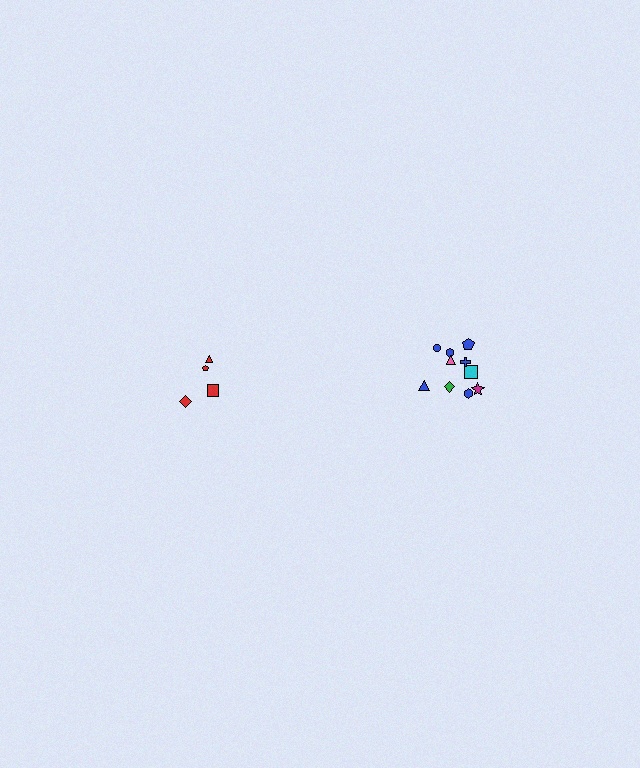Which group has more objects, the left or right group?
The right group.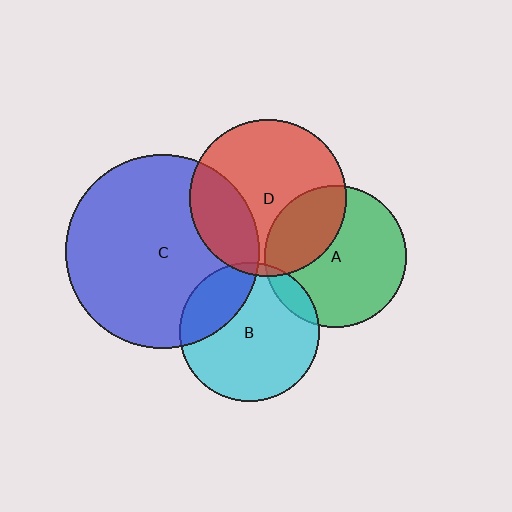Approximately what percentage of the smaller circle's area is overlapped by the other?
Approximately 25%.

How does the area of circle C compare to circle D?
Approximately 1.5 times.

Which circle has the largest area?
Circle C (blue).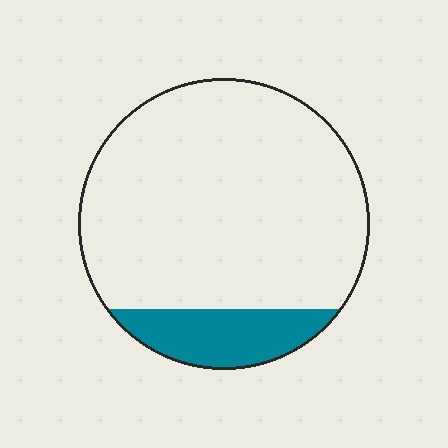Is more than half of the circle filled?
No.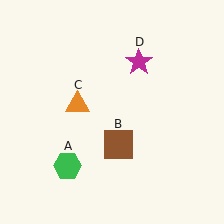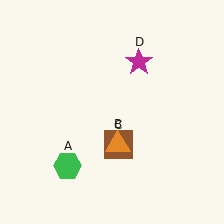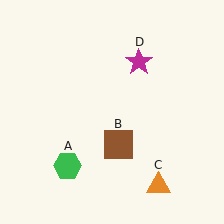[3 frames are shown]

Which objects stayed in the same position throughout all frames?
Green hexagon (object A) and brown square (object B) and magenta star (object D) remained stationary.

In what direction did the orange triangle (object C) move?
The orange triangle (object C) moved down and to the right.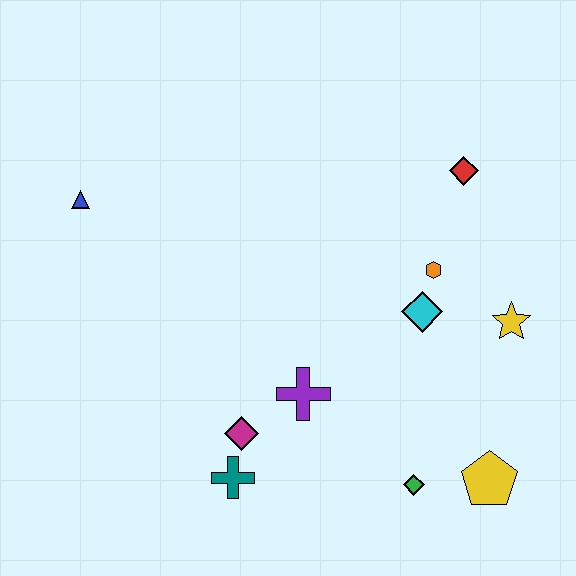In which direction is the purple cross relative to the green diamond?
The purple cross is to the left of the green diamond.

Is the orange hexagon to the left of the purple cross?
No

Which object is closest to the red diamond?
The orange hexagon is closest to the red diamond.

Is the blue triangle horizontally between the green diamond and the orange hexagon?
No